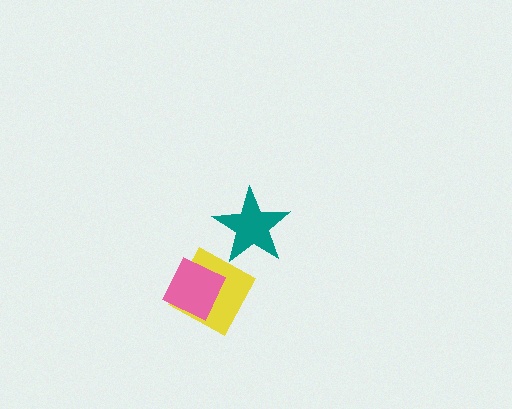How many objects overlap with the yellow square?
1 object overlaps with the yellow square.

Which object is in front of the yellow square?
The pink diamond is in front of the yellow square.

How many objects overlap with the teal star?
0 objects overlap with the teal star.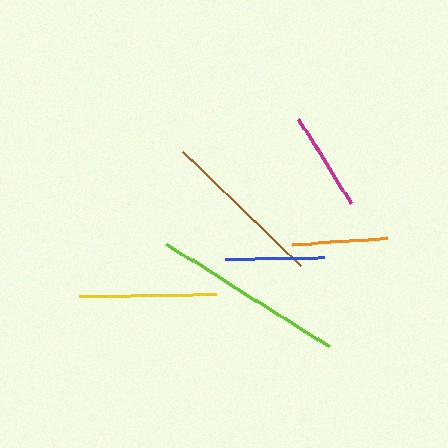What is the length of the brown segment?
The brown segment is approximately 163 pixels long.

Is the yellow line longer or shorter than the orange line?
The yellow line is longer than the orange line.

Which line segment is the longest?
The lime line is the longest at approximately 192 pixels.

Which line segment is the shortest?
The orange line is the shortest at approximately 95 pixels.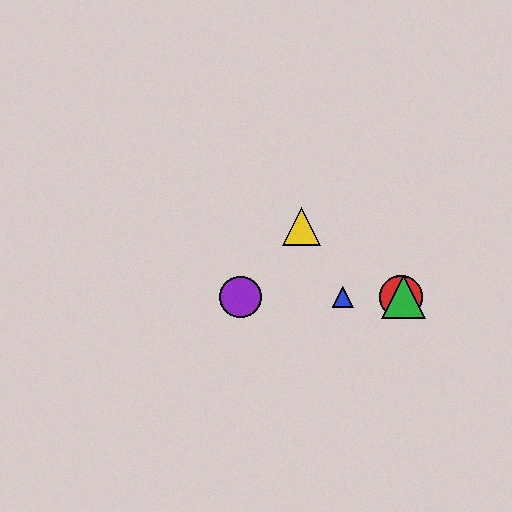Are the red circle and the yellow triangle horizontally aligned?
No, the red circle is at y≈297 and the yellow triangle is at y≈226.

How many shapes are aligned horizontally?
4 shapes (the red circle, the blue triangle, the green triangle, the purple circle) are aligned horizontally.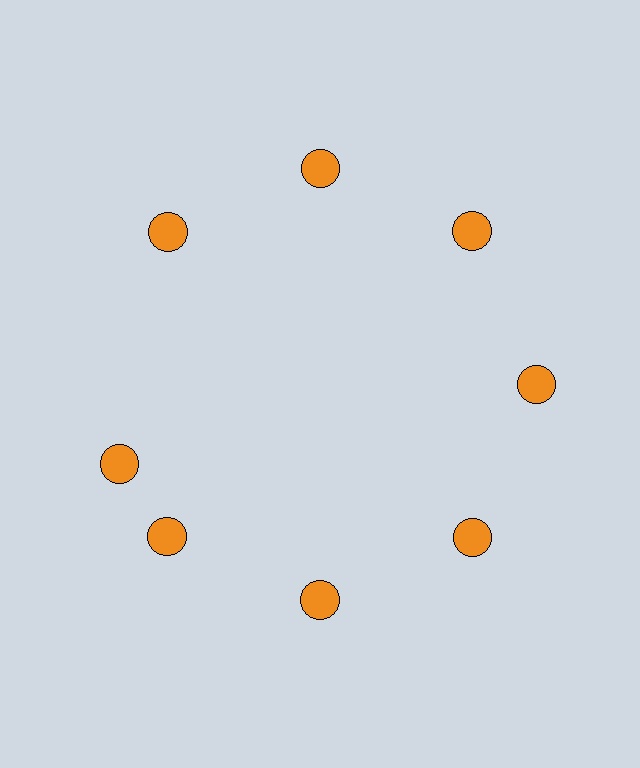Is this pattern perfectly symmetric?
No. The 8 orange circles are arranged in a ring, but one element near the 9 o'clock position is rotated out of alignment along the ring, breaking the 8-fold rotational symmetry.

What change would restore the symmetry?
The symmetry would be restored by rotating it back into even spacing with its neighbors so that all 8 circles sit at equal angles and equal distance from the center.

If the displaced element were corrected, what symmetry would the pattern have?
It would have 8-fold rotational symmetry — the pattern would map onto itself every 45 degrees.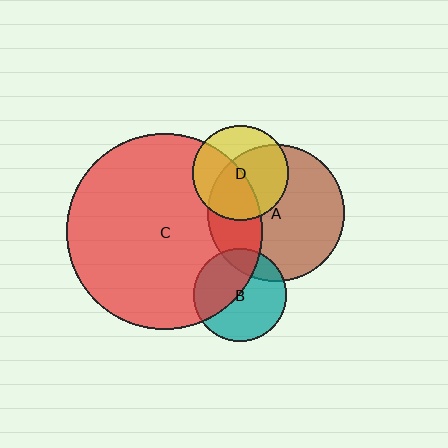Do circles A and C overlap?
Yes.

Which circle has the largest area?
Circle C (red).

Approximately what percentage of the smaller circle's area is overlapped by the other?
Approximately 30%.